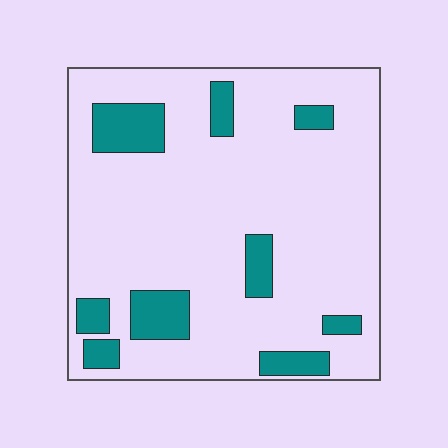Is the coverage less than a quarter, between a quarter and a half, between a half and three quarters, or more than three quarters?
Less than a quarter.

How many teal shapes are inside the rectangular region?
9.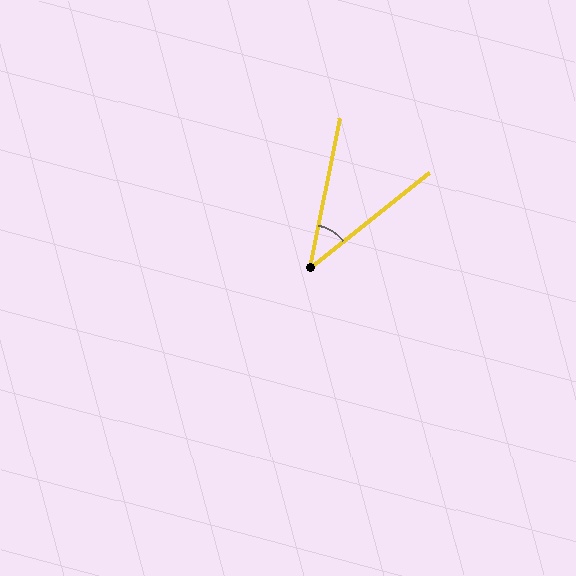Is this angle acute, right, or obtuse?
It is acute.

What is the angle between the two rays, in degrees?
Approximately 40 degrees.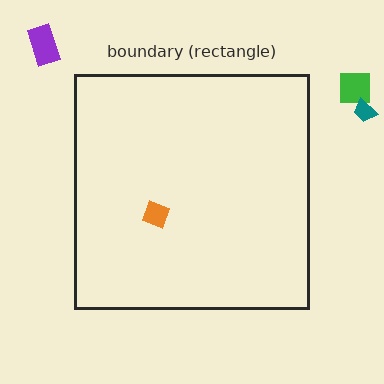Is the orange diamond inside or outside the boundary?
Inside.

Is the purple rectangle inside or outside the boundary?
Outside.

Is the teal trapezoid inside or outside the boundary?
Outside.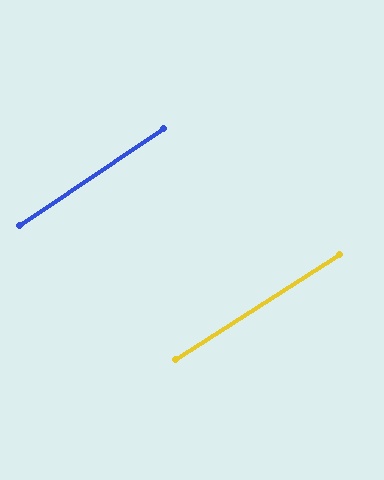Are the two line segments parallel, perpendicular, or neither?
Parallel — their directions differ by only 1.3°.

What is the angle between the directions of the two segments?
Approximately 1 degree.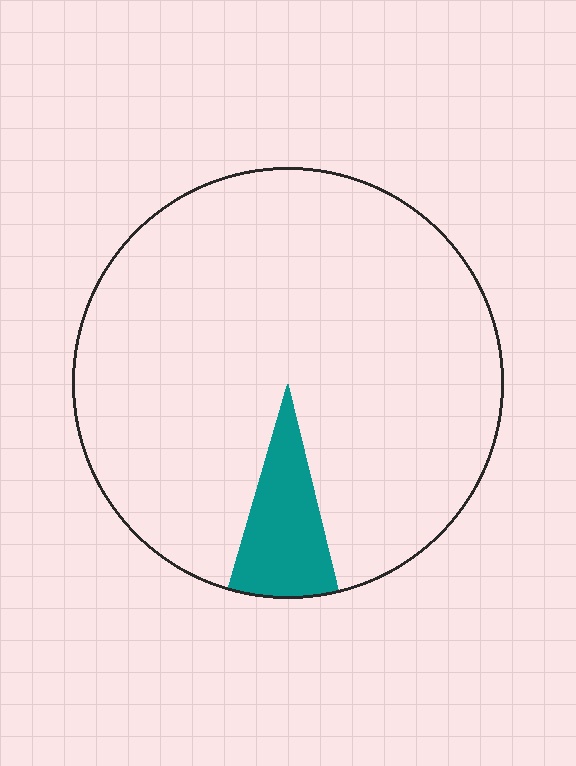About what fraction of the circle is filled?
About one tenth (1/10).